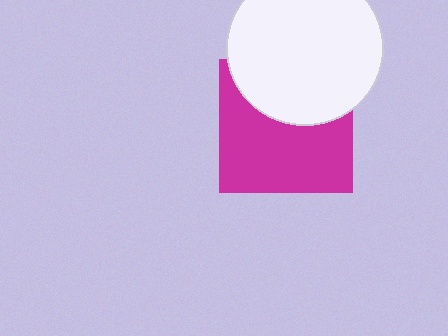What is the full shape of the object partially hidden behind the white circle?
The partially hidden object is a magenta square.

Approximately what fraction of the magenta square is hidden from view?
Roughly 38% of the magenta square is hidden behind the white circle.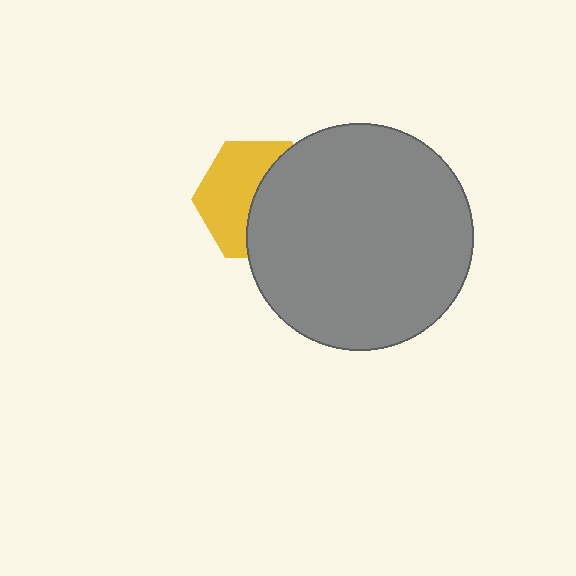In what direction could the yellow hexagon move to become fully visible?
The yellow hexagon could move left. That would shift it out from behind the gray circle entirely.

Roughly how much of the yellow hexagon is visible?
About half of it is visible (roughly 50%).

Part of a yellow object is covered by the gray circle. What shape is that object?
It is a hexagon.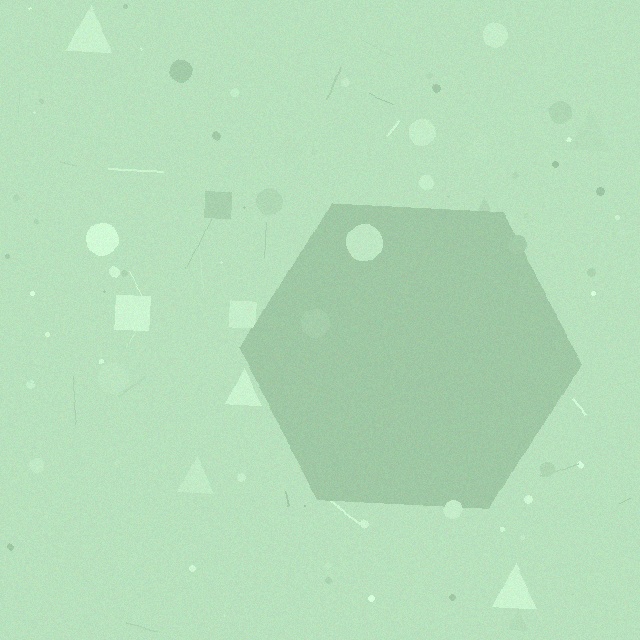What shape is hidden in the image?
A hexagon is hidden in the image.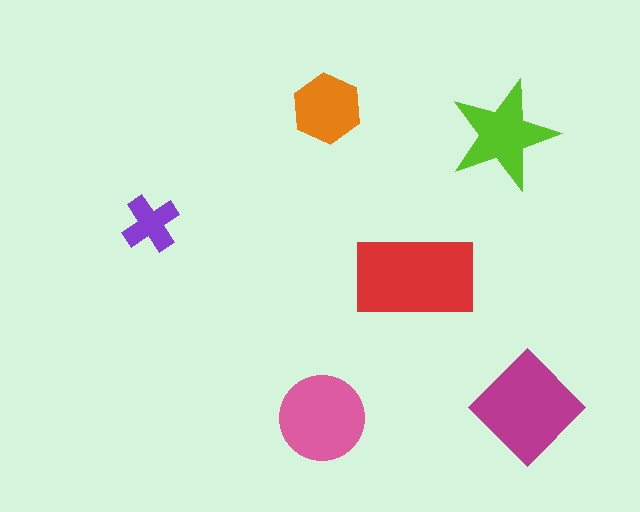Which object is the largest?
The red rectangle.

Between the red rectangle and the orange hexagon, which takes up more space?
The red rectangle.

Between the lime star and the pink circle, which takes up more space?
The pink circle.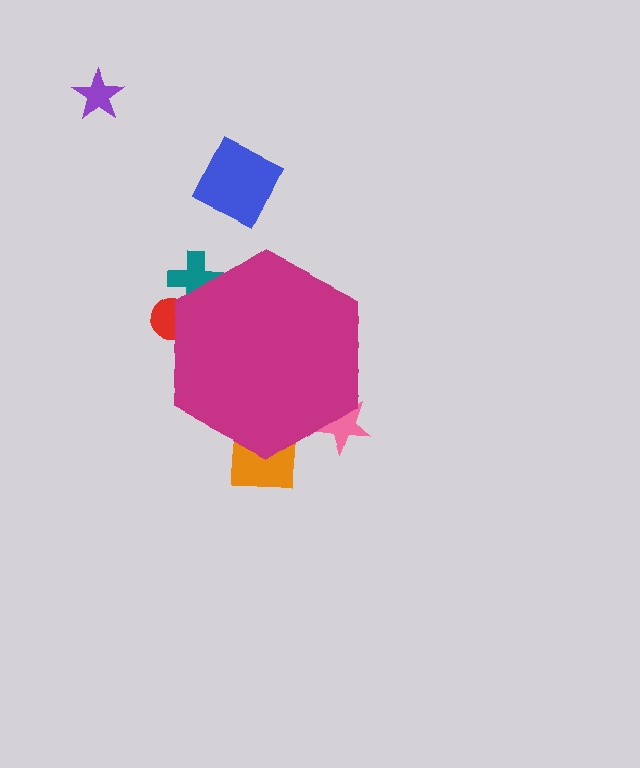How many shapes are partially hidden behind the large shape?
4 shapes are partially hidden.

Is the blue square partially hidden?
No, the blue square is fully visible.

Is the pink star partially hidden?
Yes, the pink star is partially hidden behind the magenta hexagon.